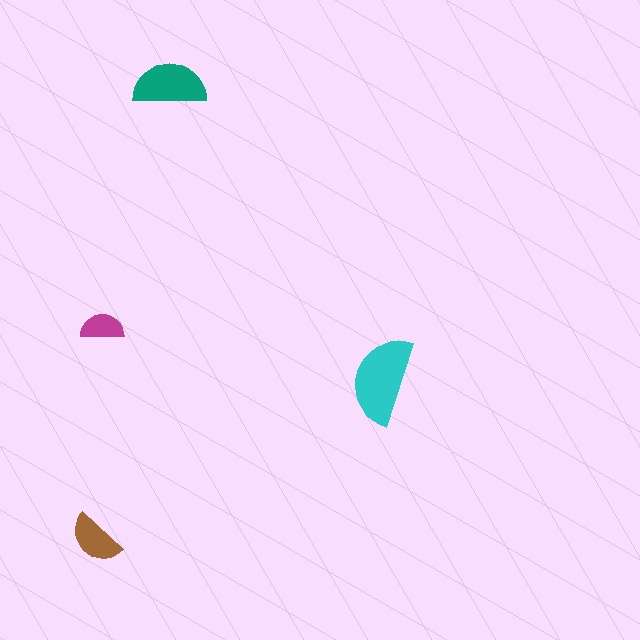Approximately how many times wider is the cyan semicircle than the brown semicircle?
About 1.5 times wider.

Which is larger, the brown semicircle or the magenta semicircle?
The brown one.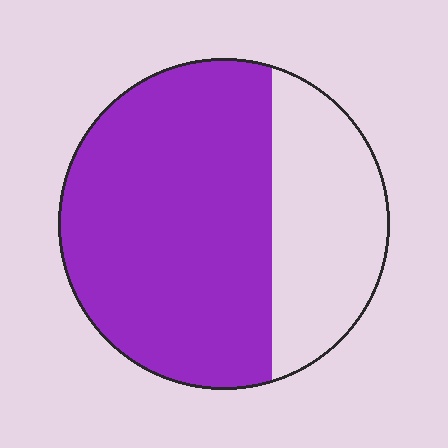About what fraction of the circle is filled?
About two thirds (2/3).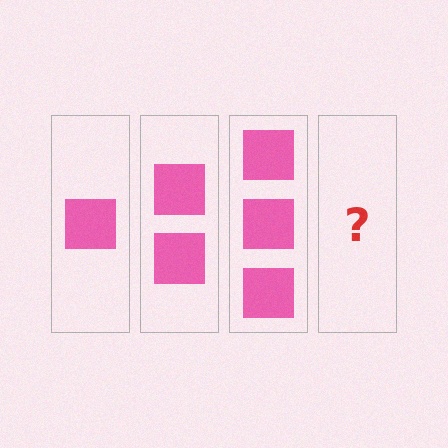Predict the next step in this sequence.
The next step is 4 squares.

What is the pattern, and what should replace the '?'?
The pattern is that each step adds one more square. The '?' should be 4 squares.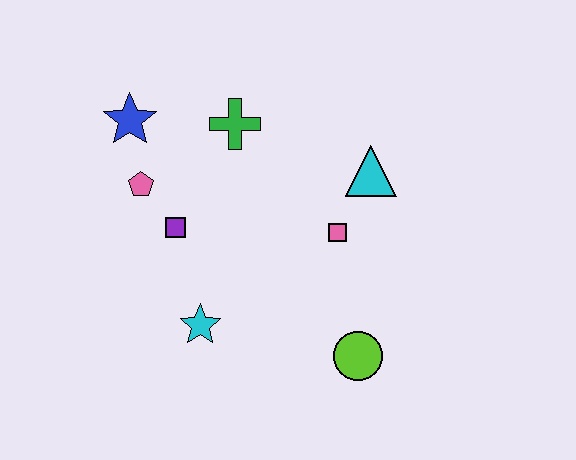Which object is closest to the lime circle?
The pink square is closest to the lime circle.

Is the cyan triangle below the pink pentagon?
No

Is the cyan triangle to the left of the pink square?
No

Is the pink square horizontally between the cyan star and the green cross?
No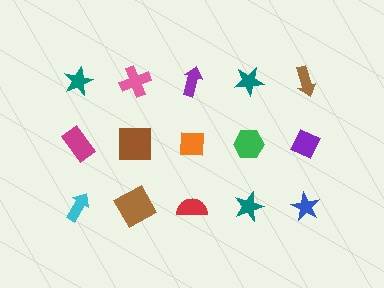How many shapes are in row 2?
5 shapes.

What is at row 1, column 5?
A brown arrow.